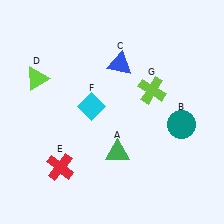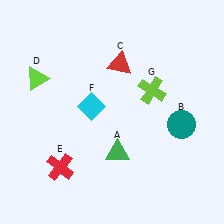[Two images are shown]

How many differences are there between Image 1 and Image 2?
There is 1 difference between the two images.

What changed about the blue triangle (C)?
In Image 1, C is blue. In Image 2, it changed to red.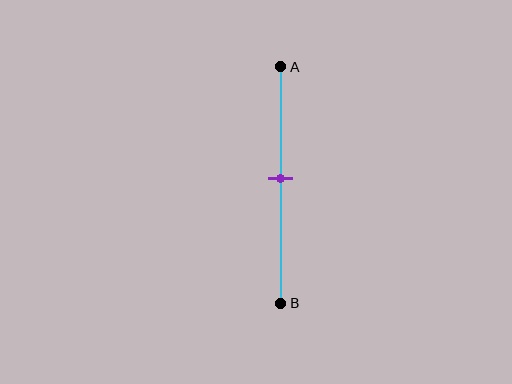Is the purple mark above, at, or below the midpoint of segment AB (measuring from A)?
The purple mark is approximately at the midpoint of segment AB.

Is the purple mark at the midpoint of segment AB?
Yes, the mark is approximately at the midpoint.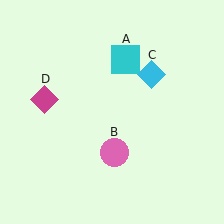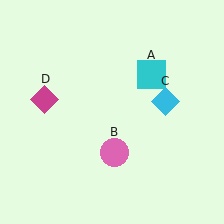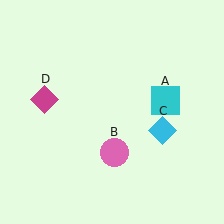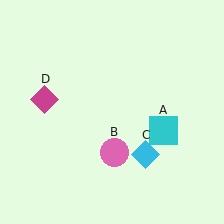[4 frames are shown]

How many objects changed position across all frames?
2 objects changed position: cyan square (object A), cyan diamond (object C).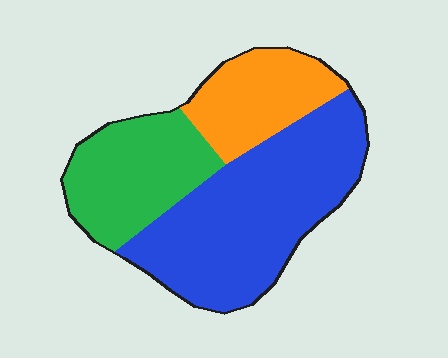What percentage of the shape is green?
Green covers 27% of the shape.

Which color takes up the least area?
Orange, at roughly 20%.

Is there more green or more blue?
Blue.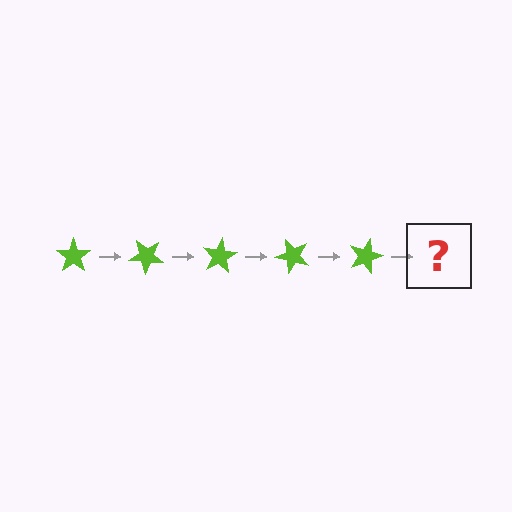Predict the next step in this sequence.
The next step is a lime star rotated 200 degrees.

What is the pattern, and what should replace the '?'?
The pattern is that the star rotates 40 degrees each step. The '?' should be a lime star rotated 200 degrees.